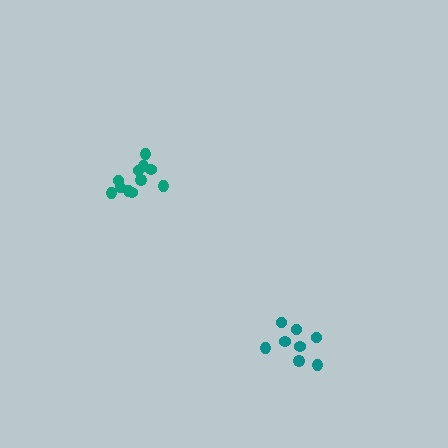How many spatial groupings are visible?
There are 2 spatial groupings.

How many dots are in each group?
Group 1: 8 dots, Group 2: 11 dots (19 total).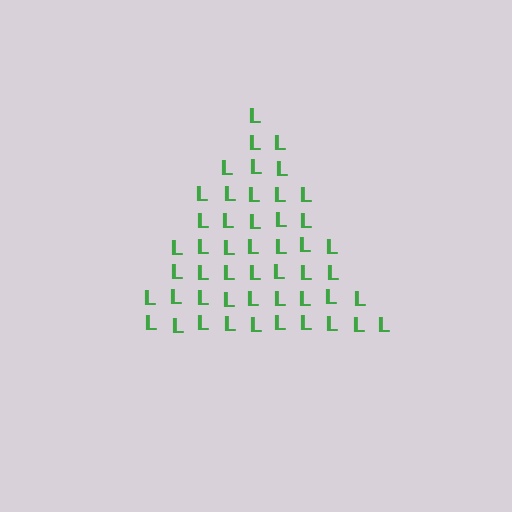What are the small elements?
The small elements are letter L's.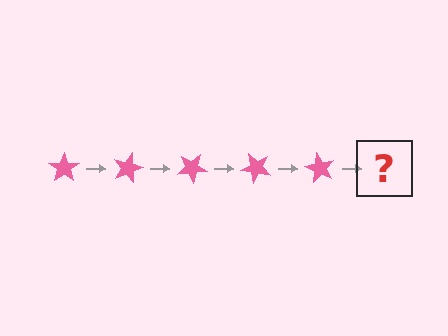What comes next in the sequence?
The next element should be a pink star rotated 75 degrees.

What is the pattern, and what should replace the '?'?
The pattern is that the star rotates 15 degrees each step. The '?' should be a pink star rotated 75 degrees.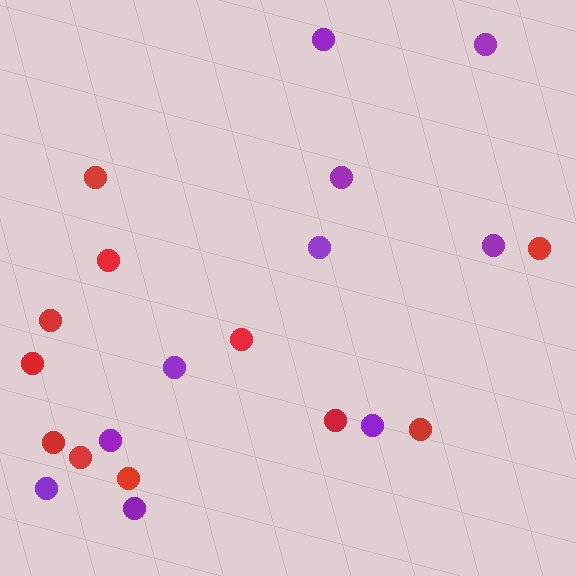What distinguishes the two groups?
There are 2 groups: one group of red circles (11) and one group of purple circles (10).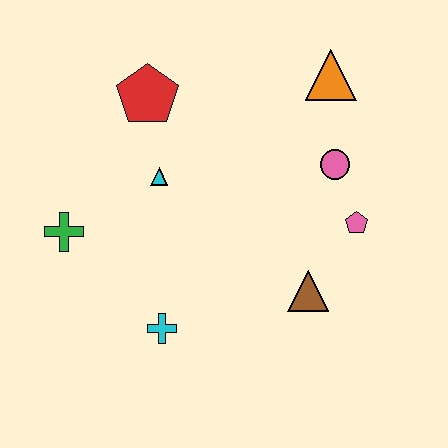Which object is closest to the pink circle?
The pink pentagon is closest to the pink circle.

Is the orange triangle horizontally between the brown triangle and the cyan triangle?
No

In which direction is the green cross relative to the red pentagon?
The green cross is below the red pentagon.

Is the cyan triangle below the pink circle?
Yes